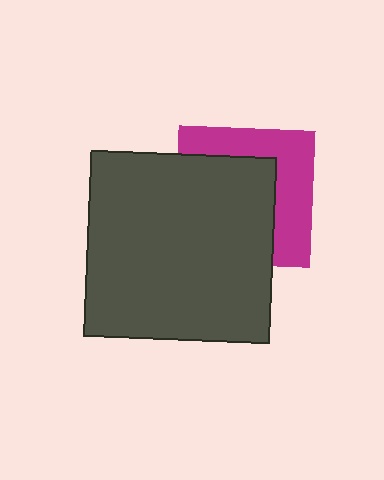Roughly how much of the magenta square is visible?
A small part of it is visible (roughly 42%).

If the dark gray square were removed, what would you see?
You would see the complete magenta square.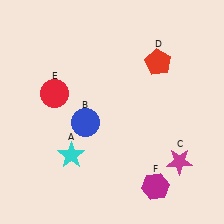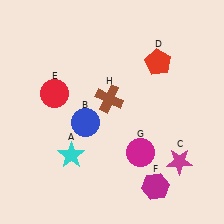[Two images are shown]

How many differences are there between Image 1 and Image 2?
There are 2 differences between the two images.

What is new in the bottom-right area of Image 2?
A magenta circle (G) was added in the bottom-right area of Image 2.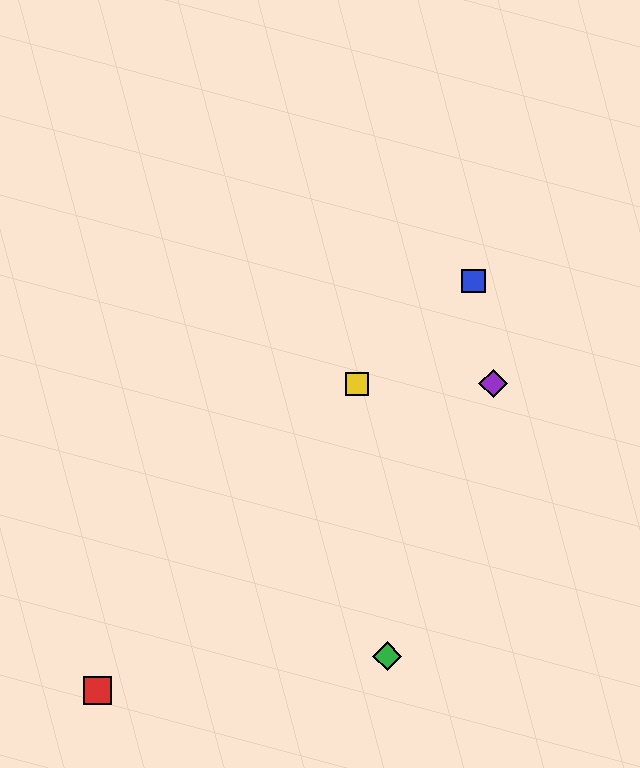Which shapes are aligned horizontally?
The yellow square, the purple diamond are aligned horizontally.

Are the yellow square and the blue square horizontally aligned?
No, the yellow square is at y≈384 and the blue square is at y≈281.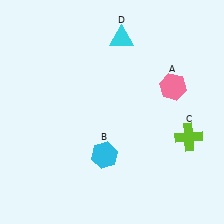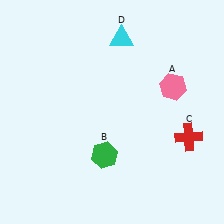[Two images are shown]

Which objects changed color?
B changed from cyan to green. C changed from lime to red.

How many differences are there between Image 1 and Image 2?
There are 2 differences between the two images.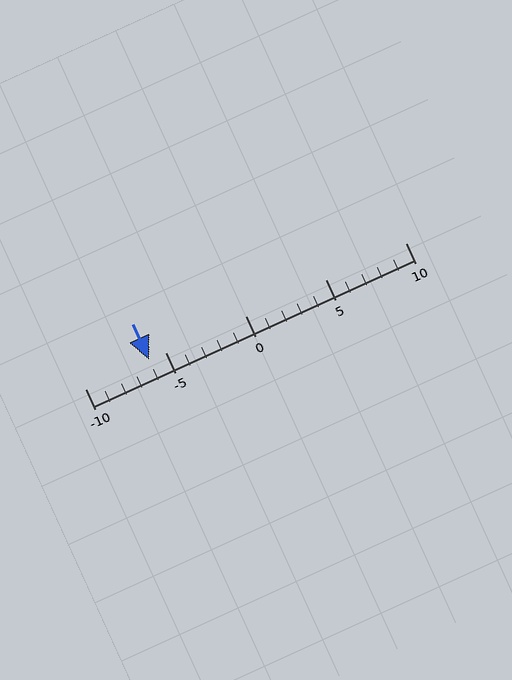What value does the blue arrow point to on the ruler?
The blue arrow points to approximately -6.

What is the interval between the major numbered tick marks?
The major tick marks are spaced 5 units apart.